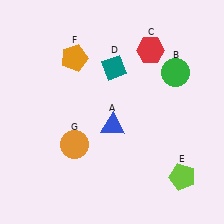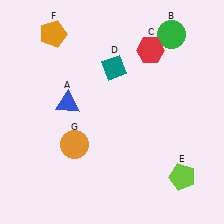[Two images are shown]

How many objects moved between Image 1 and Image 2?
3 objects moved between the two images.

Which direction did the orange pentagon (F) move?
The orange pentagon (F) moved up.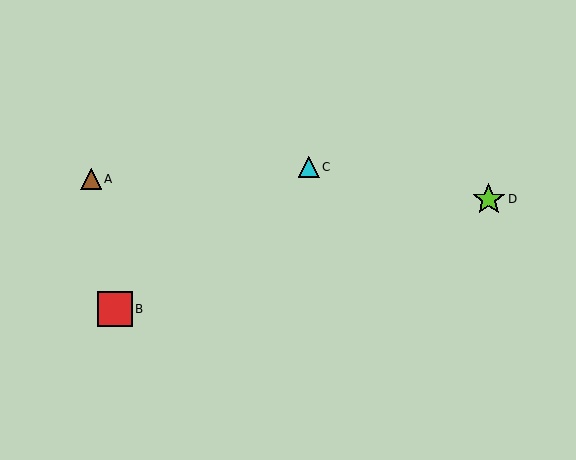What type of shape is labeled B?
Shape B is a red square.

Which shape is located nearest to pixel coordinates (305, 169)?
The cyan triangle (labeled C) at (309, 167) is nearest to that location.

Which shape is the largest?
The red square (labeled B) is the largest.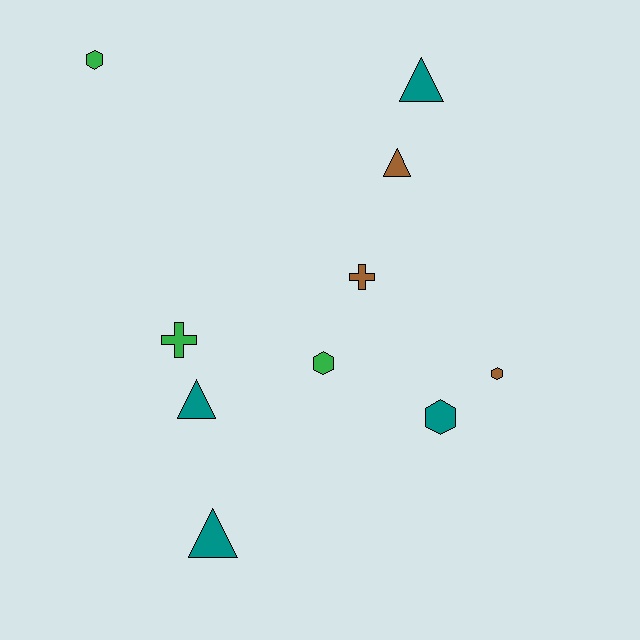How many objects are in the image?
There are 10 objects.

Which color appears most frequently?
Teal, with 4 objects.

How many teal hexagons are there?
There is 1 teal hexagon.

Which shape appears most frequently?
Triangle, with 4 objects.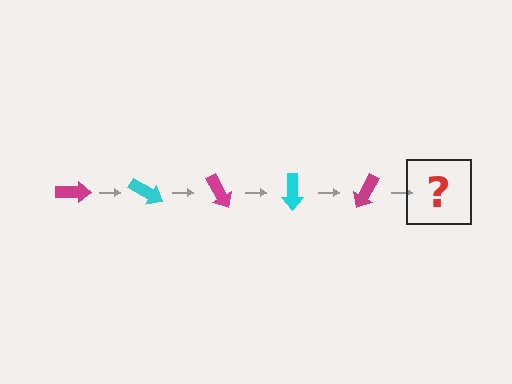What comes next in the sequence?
The next element should be a cyan arrow, rotated 150 degrees from the start.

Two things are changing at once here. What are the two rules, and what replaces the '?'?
The two rules are that it rotates 30 degrees each step and the color cycles through magenta and cyan. The '?' should be a cyan arrow, rotated 150 degrees from the start.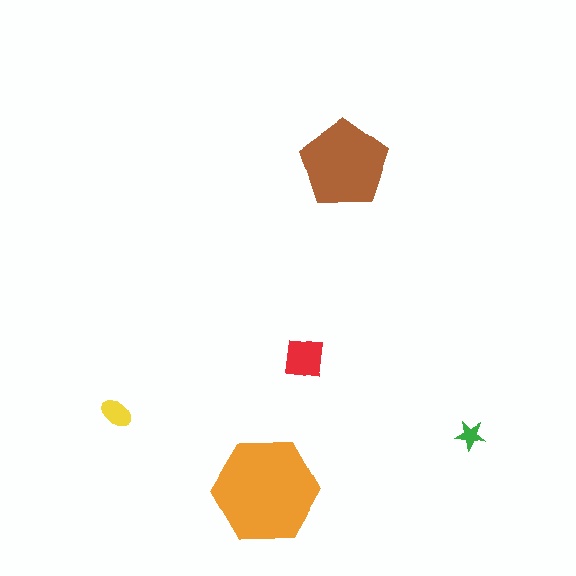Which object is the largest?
The orange hexagon.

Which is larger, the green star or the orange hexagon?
The orange hexagon.